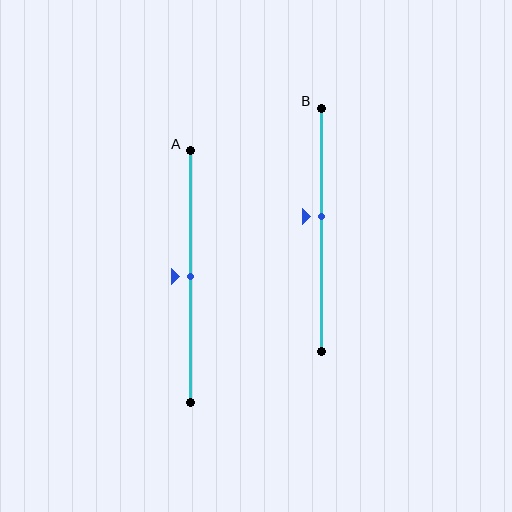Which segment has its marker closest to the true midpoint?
Segment A has its marker closest to the true midpoint.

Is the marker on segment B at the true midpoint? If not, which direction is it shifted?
No, the marker on segment B is shifted upward by about 6% of the segment length.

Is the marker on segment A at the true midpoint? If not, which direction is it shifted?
Yes, the marker on segment A is at the true midpoint.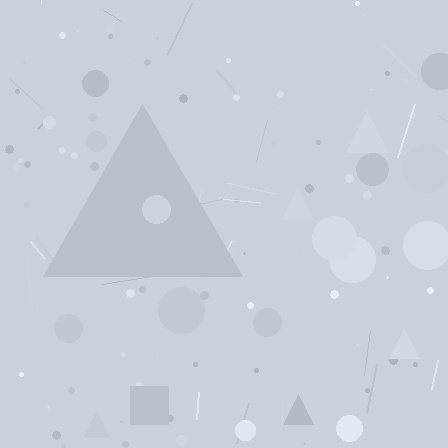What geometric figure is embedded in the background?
A triangle is embedded in the background.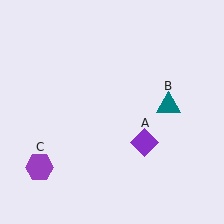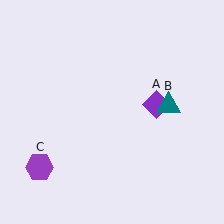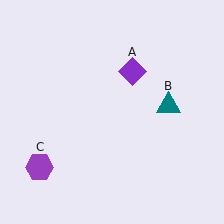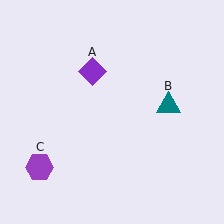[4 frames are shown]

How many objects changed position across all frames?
1 object changed position: purple diamond (object A).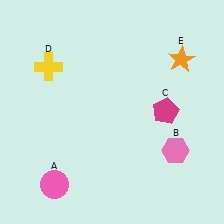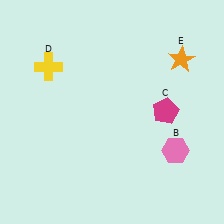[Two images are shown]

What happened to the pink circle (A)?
The pink circle (A) was removed in Image 2. It was in the bottom-left area of Image 1.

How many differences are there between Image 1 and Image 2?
There is 1 difference between the two images.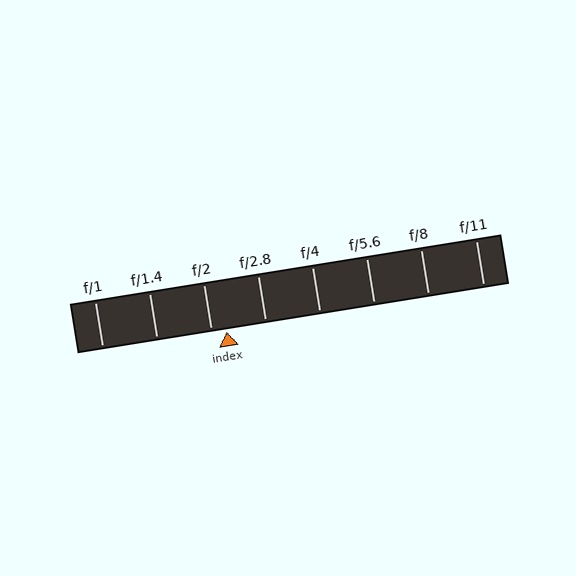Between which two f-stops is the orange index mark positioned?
The index mark is between f/2 and f/2.8.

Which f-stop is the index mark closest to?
The index mark is closest to f/2.